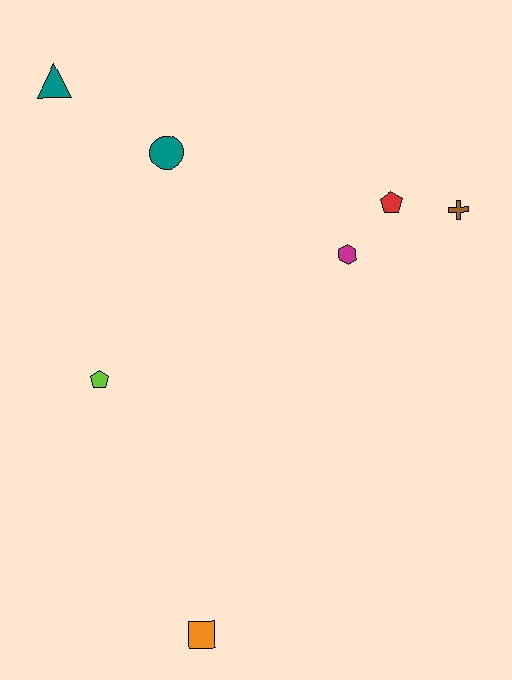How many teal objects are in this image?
There are 2 teal objects.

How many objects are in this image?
There are 7 objects.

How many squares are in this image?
There is 1 square.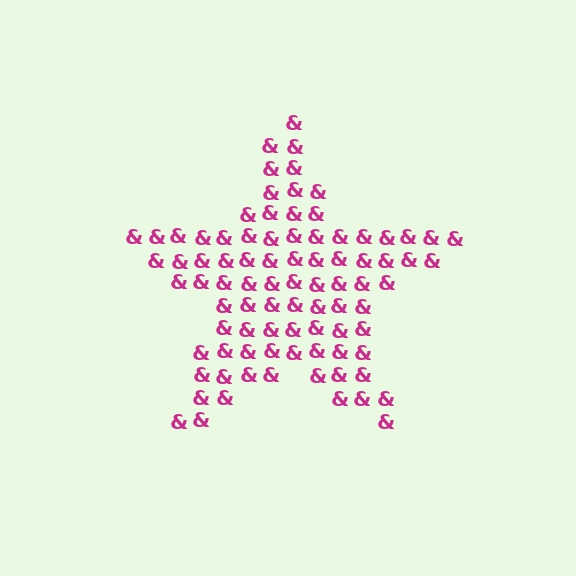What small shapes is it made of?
It is made of small ampersands.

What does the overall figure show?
The overall figure shows a star.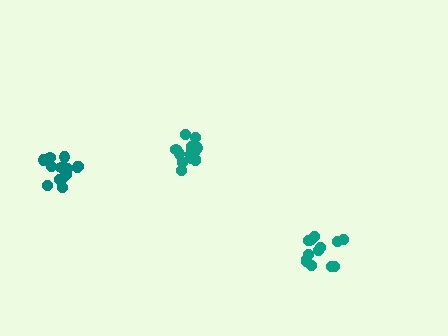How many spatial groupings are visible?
There are 3 spatial groupings.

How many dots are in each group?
Group 1: 13 dots, Group 2: 14 dots, Group 3: 15 dots (42 total).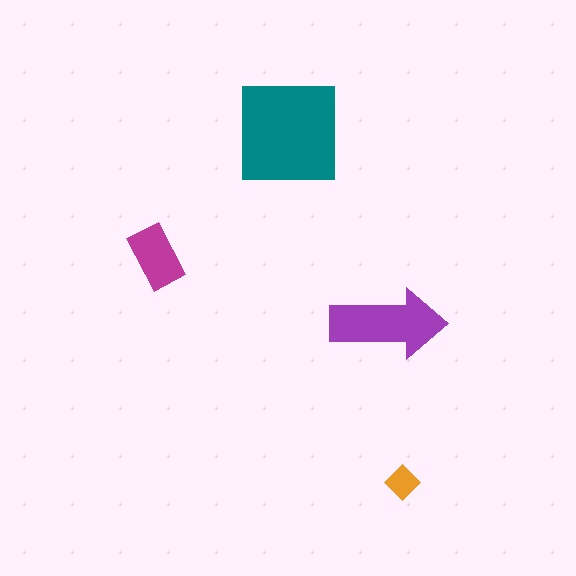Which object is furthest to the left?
The magenta rectangle is leftmost.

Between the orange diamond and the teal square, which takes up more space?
The teal square.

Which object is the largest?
The teal square.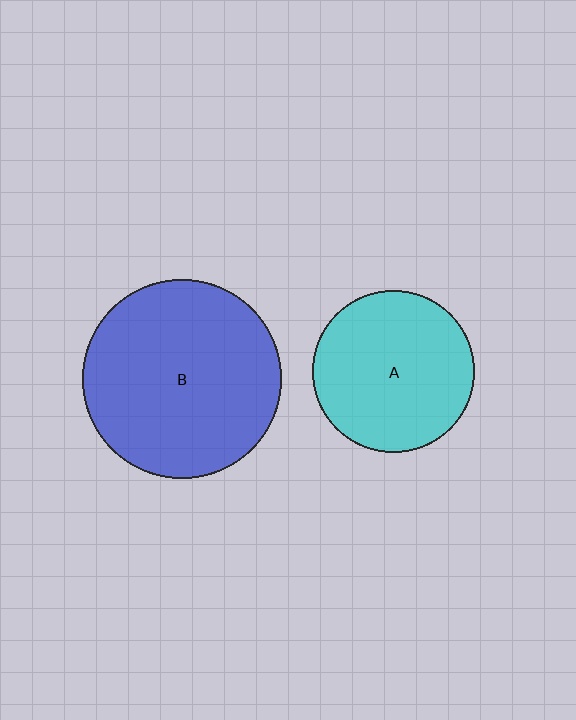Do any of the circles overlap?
No, none of the circles overlap.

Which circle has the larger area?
Circle B (blue).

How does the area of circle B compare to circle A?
Approximately 1.5 times.